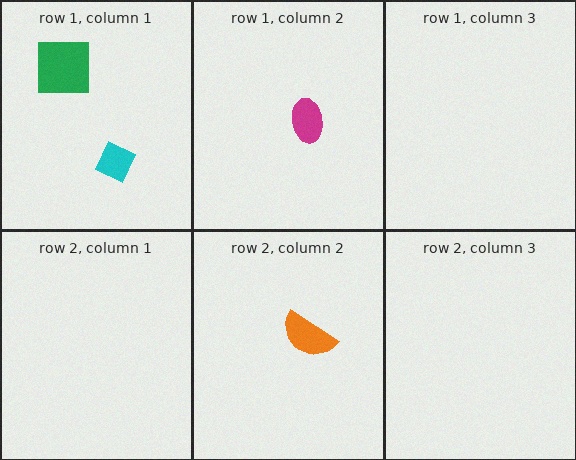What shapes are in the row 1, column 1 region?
The cyan diamond, the green square.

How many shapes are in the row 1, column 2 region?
1.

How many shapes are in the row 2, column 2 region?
1.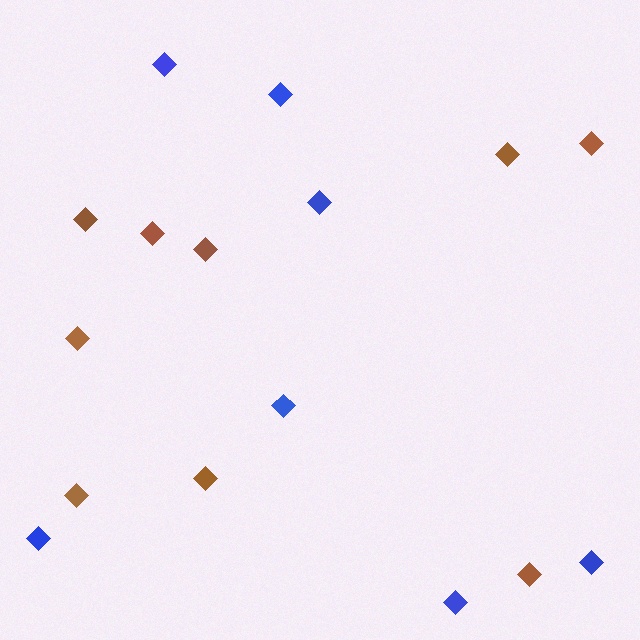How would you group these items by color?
There are 2 groups: one group of brown diamonds (9) and one group of blue diamonds (7).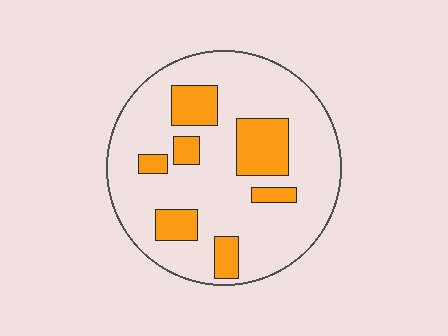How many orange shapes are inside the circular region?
7.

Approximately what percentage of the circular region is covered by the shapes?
Approximately 20%.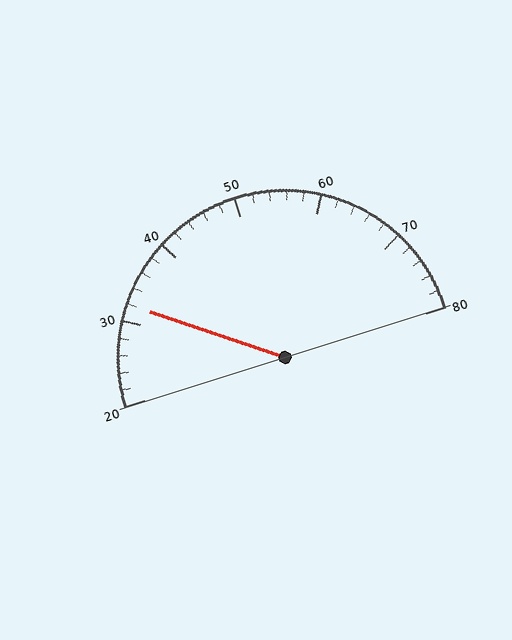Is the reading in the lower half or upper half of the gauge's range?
The reading is in the lower half of the range (20 to 80).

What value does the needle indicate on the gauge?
The needle indicates approximately 32.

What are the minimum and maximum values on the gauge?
The gauge ranges from 20 to 80.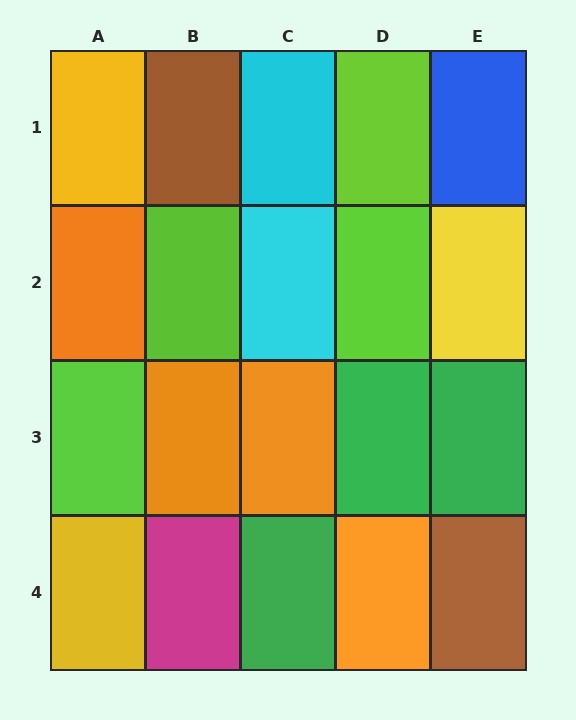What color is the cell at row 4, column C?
Green.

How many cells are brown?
2 cells are brown.